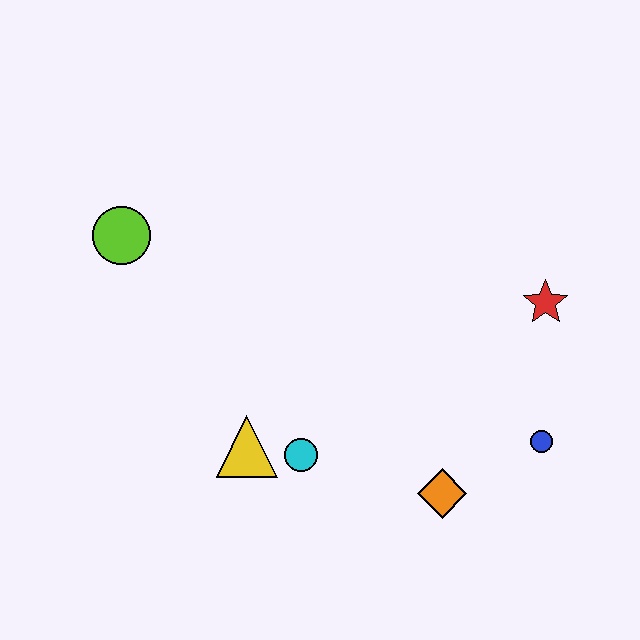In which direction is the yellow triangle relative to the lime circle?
The yellow triangle is below the lime circle.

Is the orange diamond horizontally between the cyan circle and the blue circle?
Yes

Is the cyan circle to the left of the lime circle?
No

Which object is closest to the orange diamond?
The blue circle is closest to the orange diamond.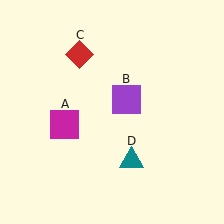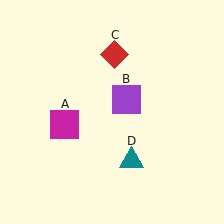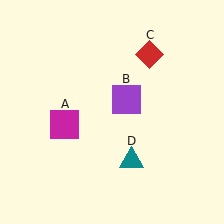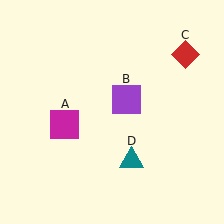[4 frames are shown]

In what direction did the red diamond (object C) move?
The red diamond (object C) moved right.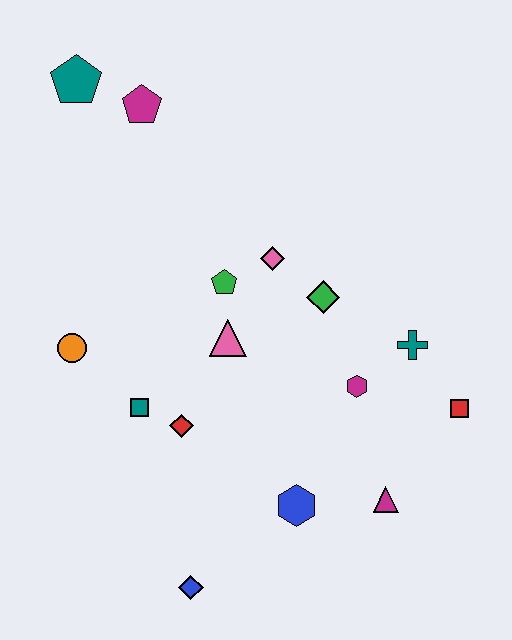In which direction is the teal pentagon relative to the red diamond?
The teal pentagon is above the red diamond.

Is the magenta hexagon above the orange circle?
No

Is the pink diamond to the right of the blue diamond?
Yes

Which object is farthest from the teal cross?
The teal pentagon is farthest from the teal cross.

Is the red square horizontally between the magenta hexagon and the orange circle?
No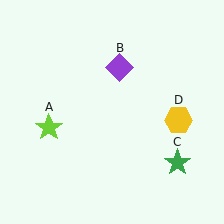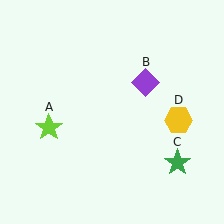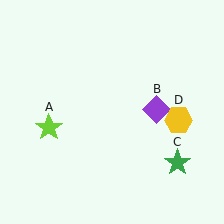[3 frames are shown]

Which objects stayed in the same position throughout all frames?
Lime star (object A) and green star (object C) and yellow hexagon (object D) remained stationary.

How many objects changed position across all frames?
1 object changed position: purple diamond (object B).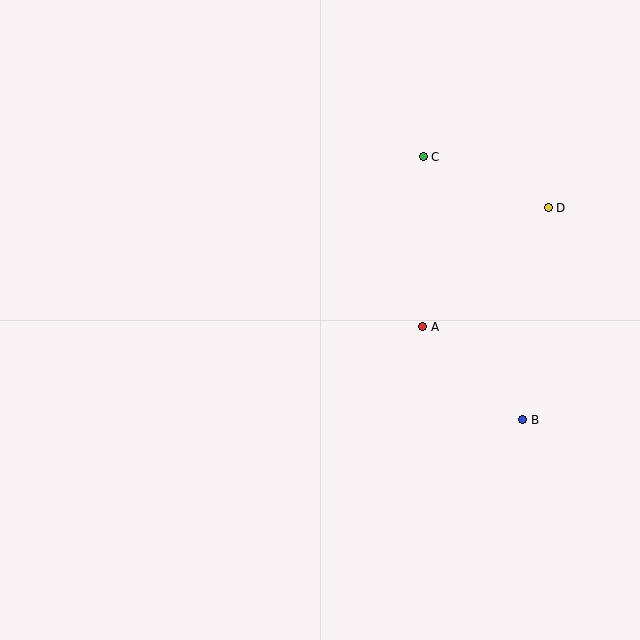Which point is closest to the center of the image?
Point A at (423, 327) is closest to the center.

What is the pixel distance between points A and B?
The distance between A and B is 136 pixels.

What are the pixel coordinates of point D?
Point D is at (548, 208).